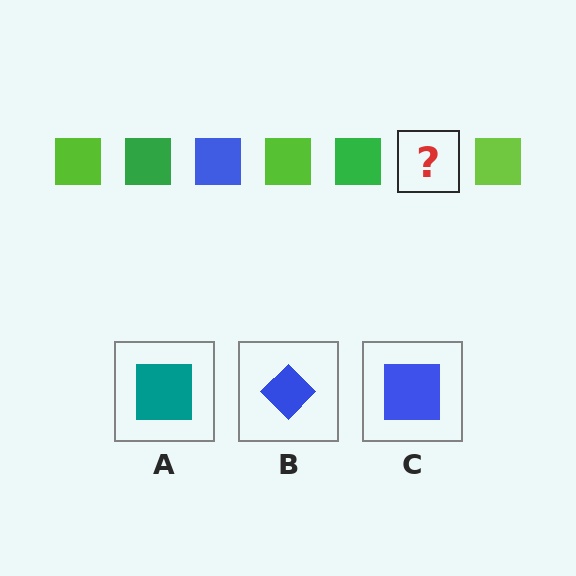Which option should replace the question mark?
Option C.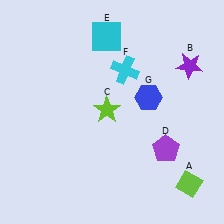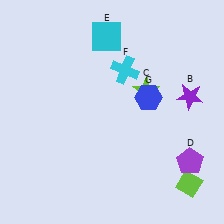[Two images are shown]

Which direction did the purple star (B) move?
The purple star (B) moved down.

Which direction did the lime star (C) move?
The lime star (C) moved right.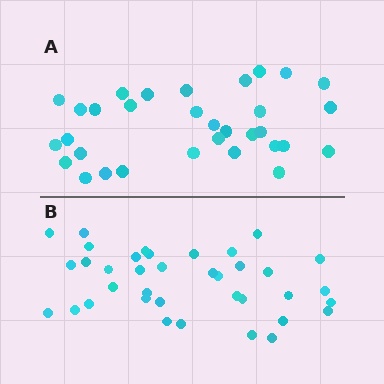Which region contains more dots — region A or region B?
Region B (the bottom region) has more dots.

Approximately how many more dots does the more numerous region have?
Region B has about 5 more dots than region A.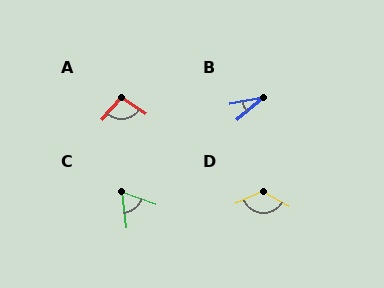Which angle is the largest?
D, at approximately 126 degrees.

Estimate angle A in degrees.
Approximately 97 degrees.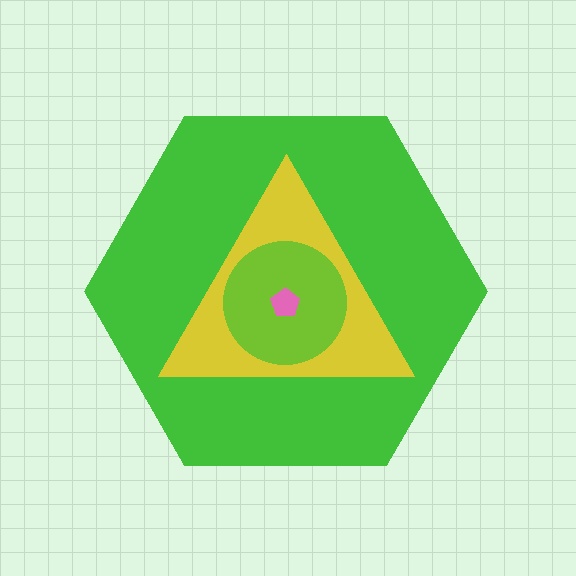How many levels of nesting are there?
4.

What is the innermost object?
The pink pentagon.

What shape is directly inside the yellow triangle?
The lime circle.